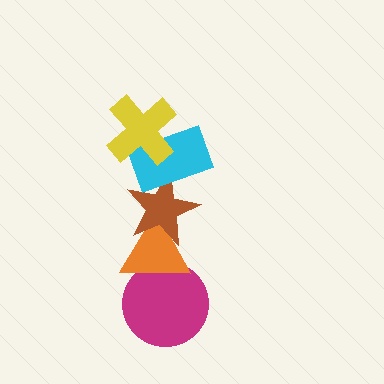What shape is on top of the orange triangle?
The brown star is on top of the orange triangle.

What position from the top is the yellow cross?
The yellow cross is 1st from the top.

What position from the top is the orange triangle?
The orange triangle is 4th from the top.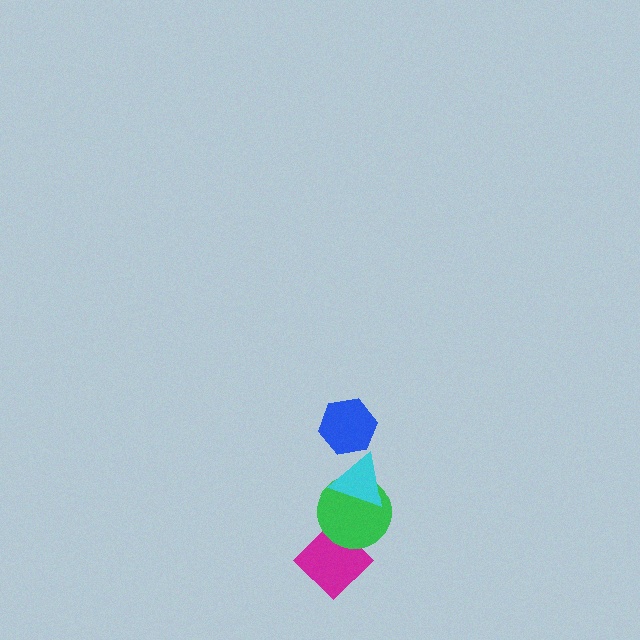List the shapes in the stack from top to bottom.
From top to bottom: the blue hexagon, the cyan triangle, the green circle, the magenta diamond.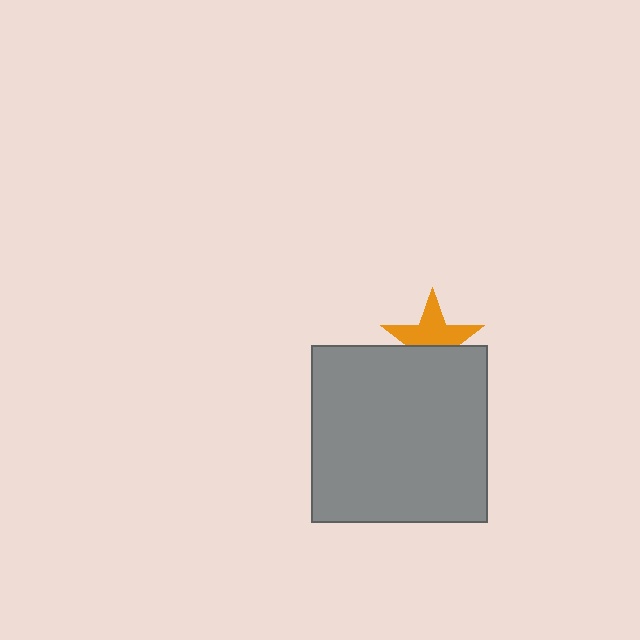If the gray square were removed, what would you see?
You would see the complete orange star.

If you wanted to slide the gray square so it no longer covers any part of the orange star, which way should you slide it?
Slide it down — that is the most direct way to separate the two shapes.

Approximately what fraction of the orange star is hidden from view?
Roughly 41% of the orange star is hidden behind the gray square.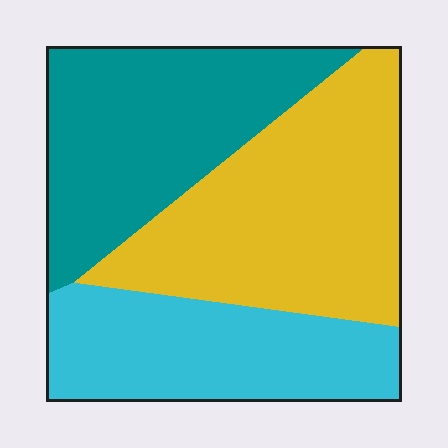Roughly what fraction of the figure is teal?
Teal covers roughly 35% of the figure.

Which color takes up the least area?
Cyan, at roughly 30%.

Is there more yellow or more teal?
Yellow.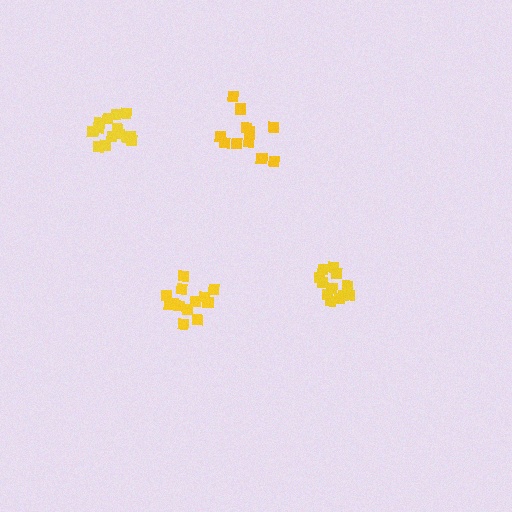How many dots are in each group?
Group 1: 13 dots, Group 2: 12 dots, Group 3: 14 dots, Group 4: 13 dots (52 total).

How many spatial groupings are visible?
There are 4 spatial groupings.